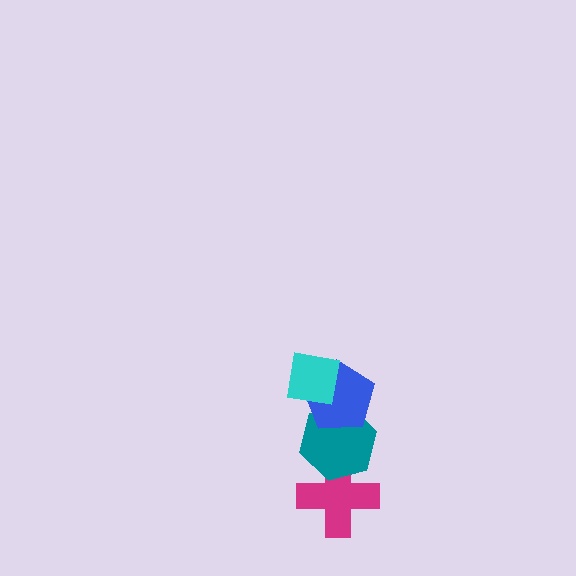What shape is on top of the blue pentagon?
The cyan square is on top of the blue pentagon.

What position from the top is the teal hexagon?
The teal hexagon is 3rd from the top.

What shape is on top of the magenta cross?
The teal hexagon is on top of the magenta cross.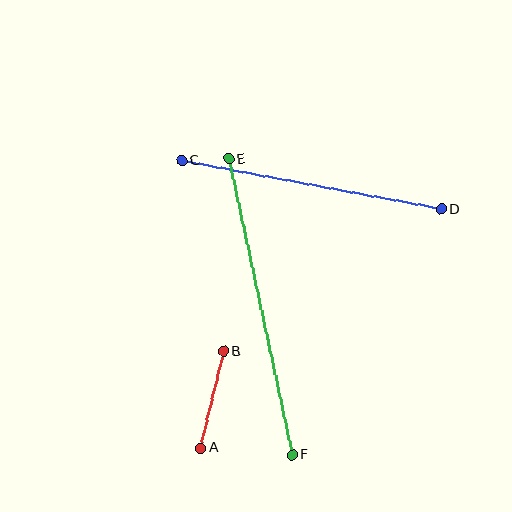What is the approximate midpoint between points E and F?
The midpoint is at approximately (261, 307) pixels.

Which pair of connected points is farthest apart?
Points E and F are farthest apart.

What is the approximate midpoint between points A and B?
The midpoint is at approximately (212, 400) pixels.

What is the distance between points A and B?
The distance is approximately 99 pixels.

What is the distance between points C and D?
The distance is approximately 264 pixels.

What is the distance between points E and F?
The distance is approximately 303 pixels.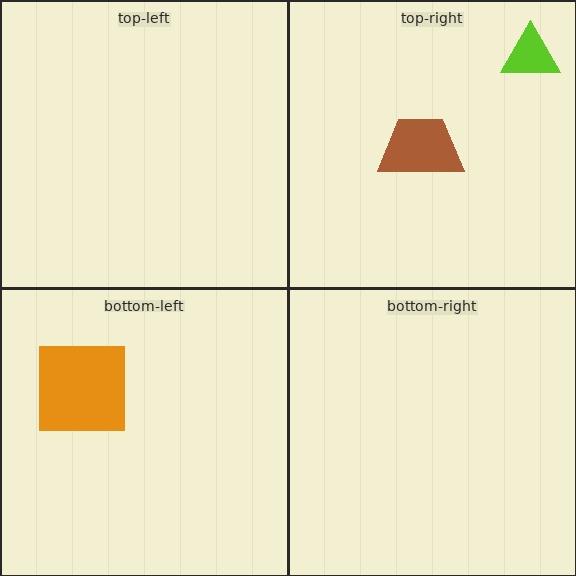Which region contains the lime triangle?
The top-right region.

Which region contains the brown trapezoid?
The top-right region.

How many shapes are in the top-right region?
2.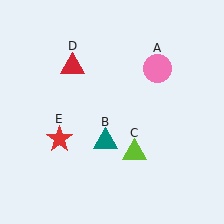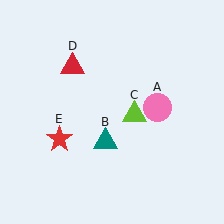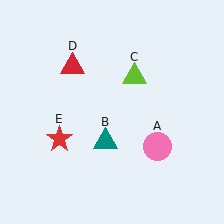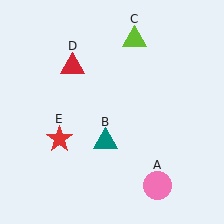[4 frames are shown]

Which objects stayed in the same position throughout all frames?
Teal triangle (object B) and red triangle (object D) and red star (object E) remained stationary.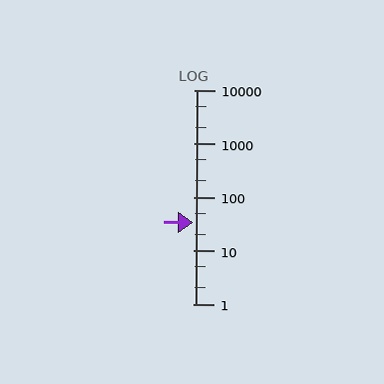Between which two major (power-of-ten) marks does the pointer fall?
The pointer is between 10 and 100.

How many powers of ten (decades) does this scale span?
The scale spans 4 decades, from 1 to 10000.